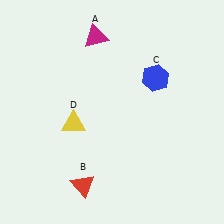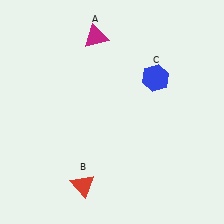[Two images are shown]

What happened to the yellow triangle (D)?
The yellow triangle (D) was removed in Image 2. It was in the bottom-left area of Image 1.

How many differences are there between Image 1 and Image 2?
There is 1 difference between the two images.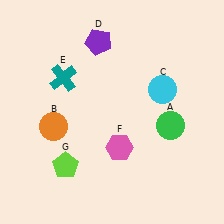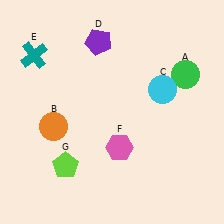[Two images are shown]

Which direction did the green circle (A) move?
The green circle (A) moved up.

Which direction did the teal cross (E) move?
The teal cross (E) moved left.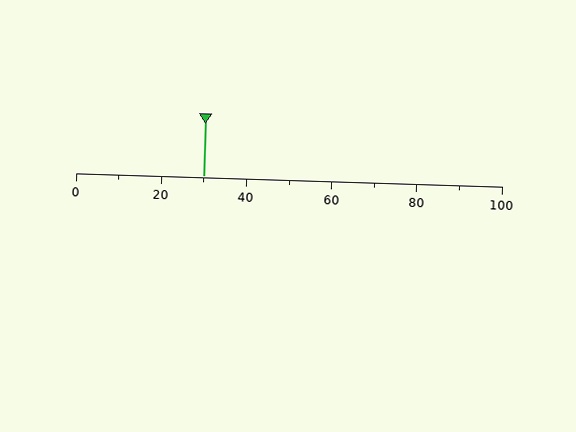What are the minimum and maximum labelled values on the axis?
The axis runs from 0 to 100.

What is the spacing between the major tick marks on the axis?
The major ticks are spaced 20 apart.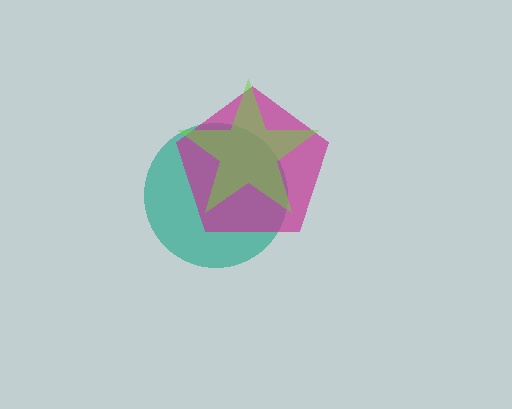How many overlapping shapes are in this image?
There are 3 overlapping shapes in the image.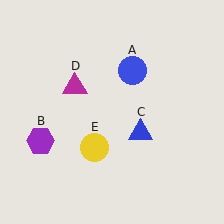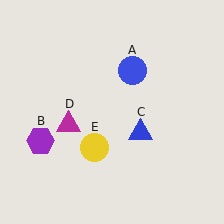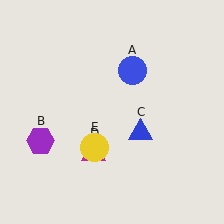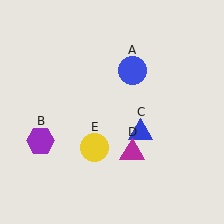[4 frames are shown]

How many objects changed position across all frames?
1 object changed position: magenta triangle (object D).